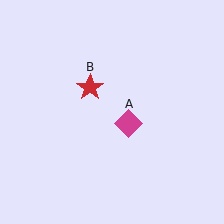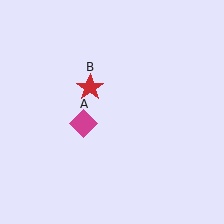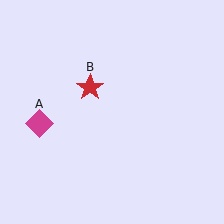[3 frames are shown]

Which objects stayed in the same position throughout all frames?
Red star (object B) remained stationary.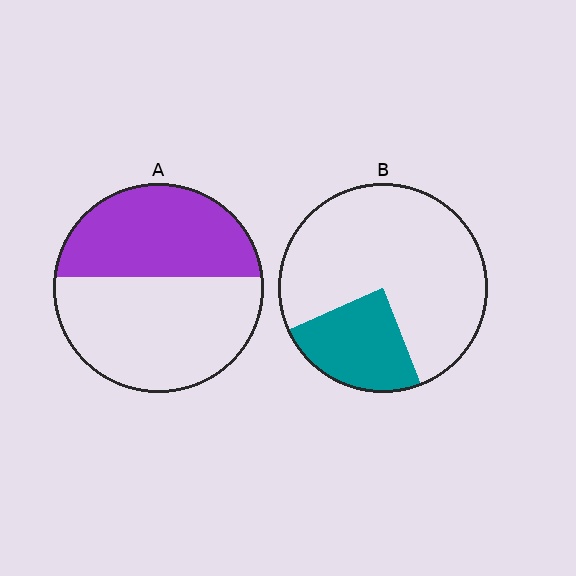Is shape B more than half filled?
No.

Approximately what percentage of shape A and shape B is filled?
A is approximately 45% and B is approximately 25%.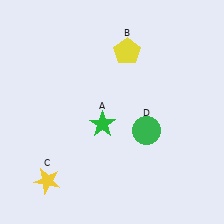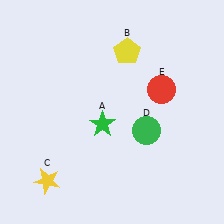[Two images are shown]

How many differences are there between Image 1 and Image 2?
There is 1 difference between the two images.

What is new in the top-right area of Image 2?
A red circle (E) was added in the top-right area of Image 2.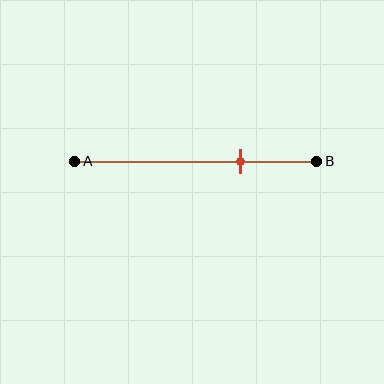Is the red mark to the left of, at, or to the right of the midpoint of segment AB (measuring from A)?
The red mark is to the right of the midpoint of segment AB.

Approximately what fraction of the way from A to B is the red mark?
The red mark is approximately 70% of the way from A to B.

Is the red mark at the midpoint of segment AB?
No, the mark is at about 70% from A, not at the 50% midpoint.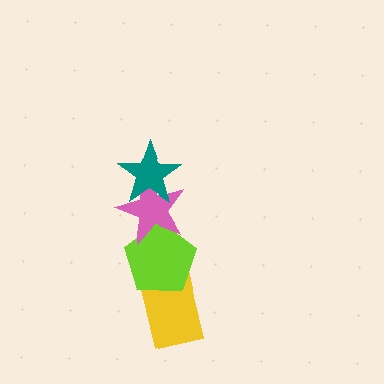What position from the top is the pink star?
The pink star is 2nd from the top.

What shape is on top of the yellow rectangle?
The lime pentagon is on top of the yellow rectangle.